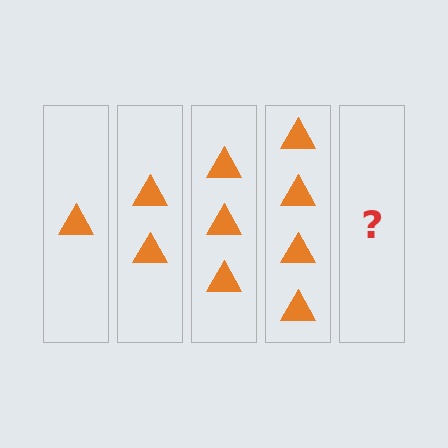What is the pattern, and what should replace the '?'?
The pattern is that each step adds one more triangle. The '?' should be 5 triangles.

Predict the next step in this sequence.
The next step is 5 triangles.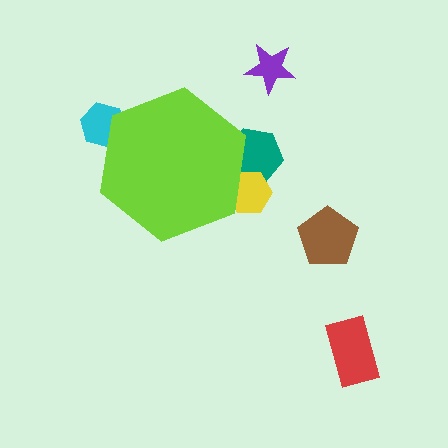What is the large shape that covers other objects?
A lime hexagon.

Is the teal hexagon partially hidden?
Yes, the teal hexagon is partially hidden behind the lime hexagon.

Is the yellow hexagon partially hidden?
Yes, the yellow hexagon is partially hidden behind the lime hexagon.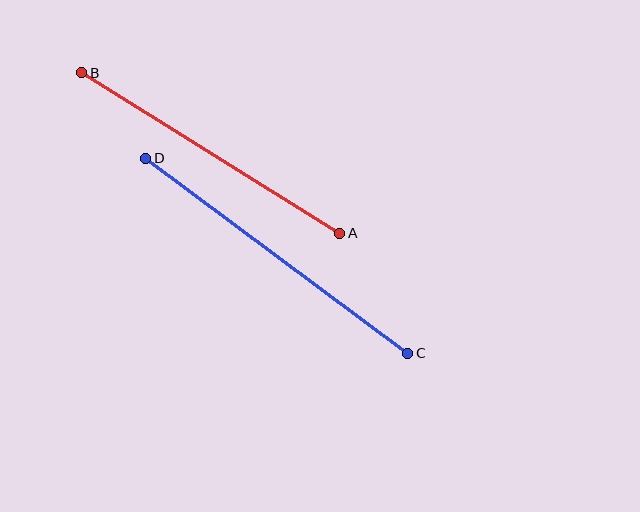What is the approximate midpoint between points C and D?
The midpoint is at approximately (277, 256) pixels.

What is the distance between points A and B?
The distance is approximately 304 pixels.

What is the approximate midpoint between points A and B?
The midpoint is at approximately (211, 153) pixels.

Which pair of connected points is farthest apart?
Points C and D are farthest apart.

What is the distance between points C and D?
The distance is approximately 326 pixels.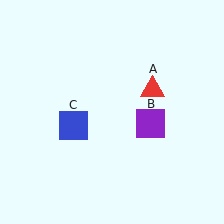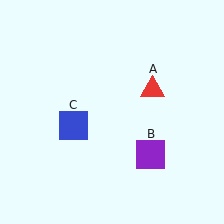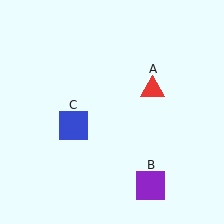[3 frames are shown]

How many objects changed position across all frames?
1 object changed position: purple square (object B).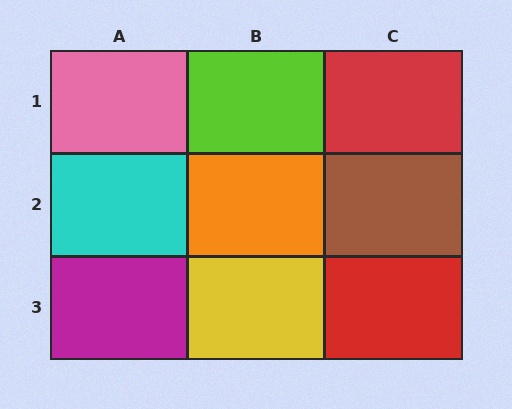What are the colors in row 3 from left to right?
Magenta, yellow, red.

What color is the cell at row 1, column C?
Red.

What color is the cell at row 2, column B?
Orange.